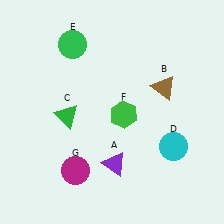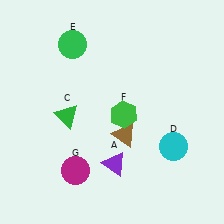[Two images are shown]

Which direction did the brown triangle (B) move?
The brown triangle (B) moved down.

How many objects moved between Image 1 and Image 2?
1 object moved between the two images.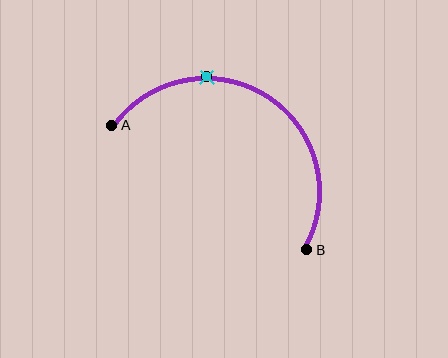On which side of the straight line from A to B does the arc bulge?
The arc bulges above the straight line connecting A and B.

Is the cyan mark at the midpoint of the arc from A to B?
No. The cyan mark lies on the arc but is closer to endpoint A. The arc midpoint would be at the point on the curve equidistant along the arc from both A and B.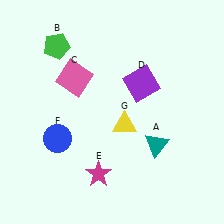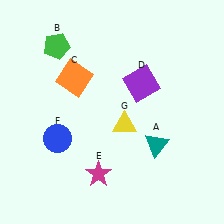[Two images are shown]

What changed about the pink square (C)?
In Image 1, C is pink. In Image 2, it changed to orange.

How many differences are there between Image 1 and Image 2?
There is 1 difference between the two images.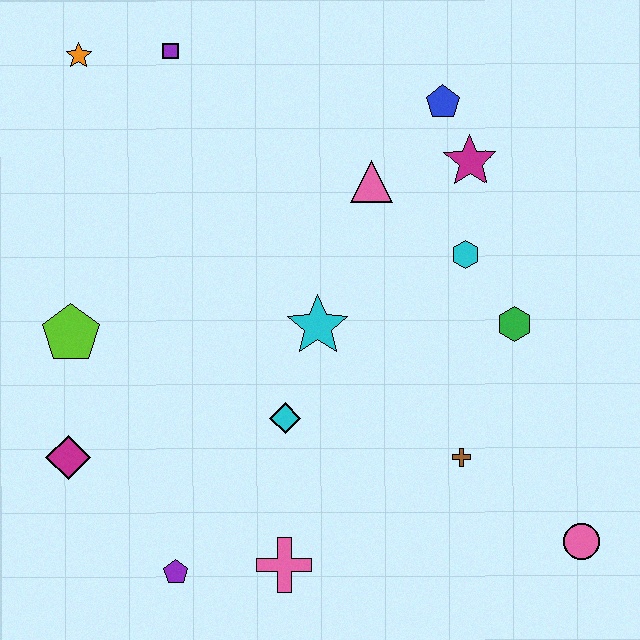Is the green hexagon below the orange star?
Yes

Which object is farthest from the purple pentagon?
The blue pentagon is farthest from the purple pentagon.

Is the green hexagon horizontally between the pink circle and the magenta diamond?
Yes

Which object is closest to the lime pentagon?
The magenta diamond is closest to the lime pentagon.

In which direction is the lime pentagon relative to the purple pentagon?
The lime pentagon is above the purple pentagon.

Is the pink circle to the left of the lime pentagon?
No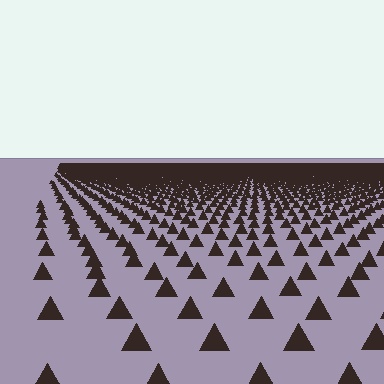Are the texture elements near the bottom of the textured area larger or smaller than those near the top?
Larger. Near the bottom, elements are closer to the viewer and appear at a bigger on-screen size.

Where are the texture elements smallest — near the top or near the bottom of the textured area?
Near the top.